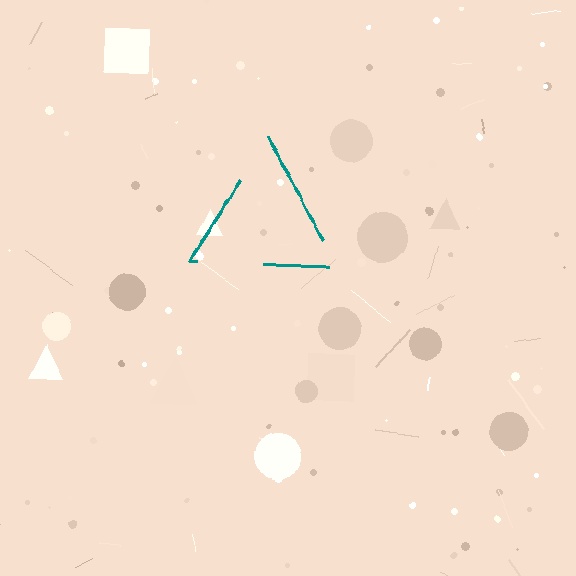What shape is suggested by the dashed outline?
The dashed outline suggests a triangle.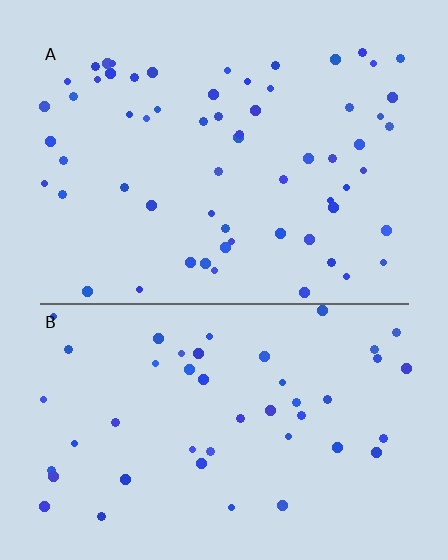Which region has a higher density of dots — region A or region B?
A (the top).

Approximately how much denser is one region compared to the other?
Approximately 1.3× — region A over region B.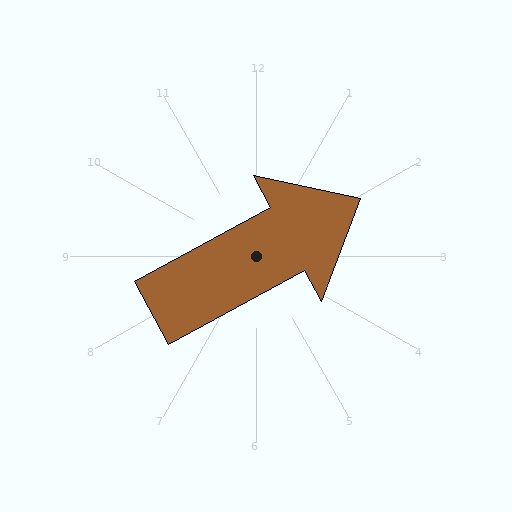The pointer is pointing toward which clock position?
Roughly 2 o'clock.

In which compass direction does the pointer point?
Northeast.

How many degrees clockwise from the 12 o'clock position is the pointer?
Approximately 61 degrees.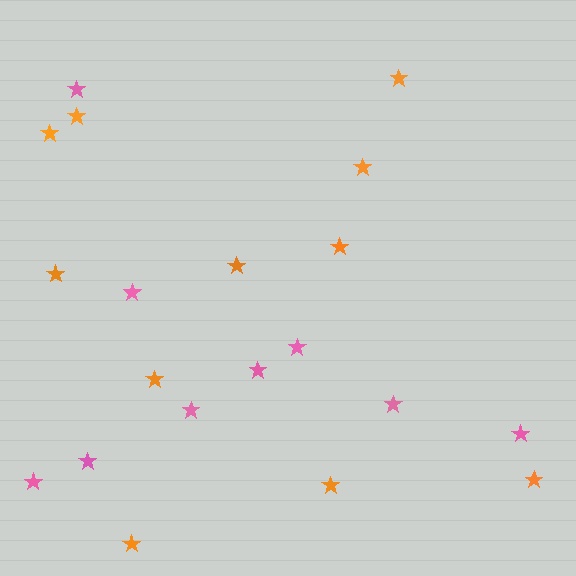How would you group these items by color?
There are 2 groups: one group of orange stars (11) and one group of pink stars (9).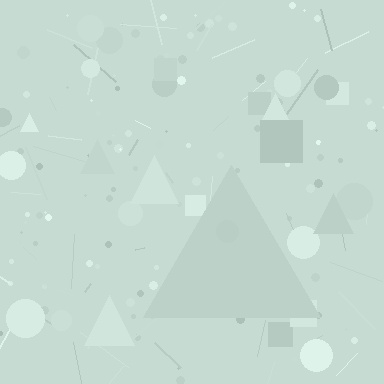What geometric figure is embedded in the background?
A triangle is embedded in the background.